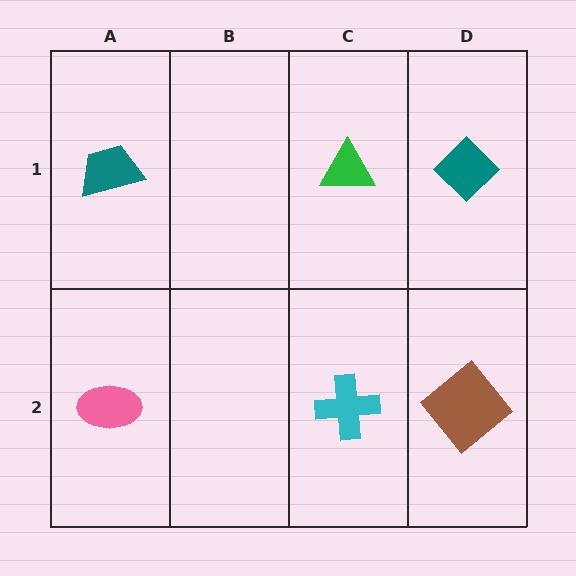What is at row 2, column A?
A pink ellipse.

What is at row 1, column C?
A green triangle.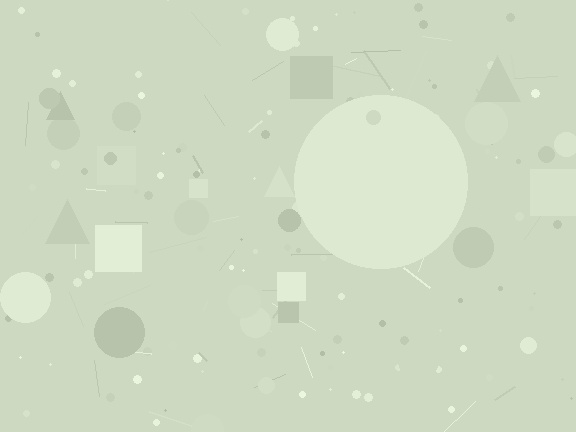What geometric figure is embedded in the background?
A circle is embedded in the background.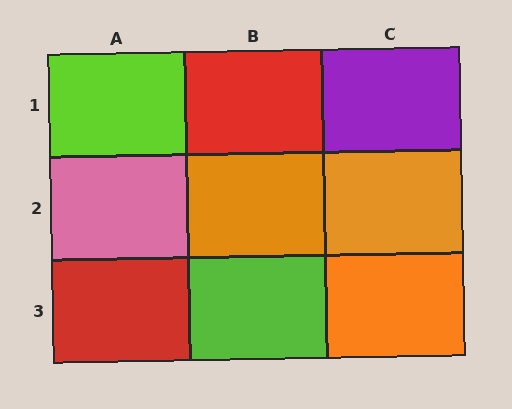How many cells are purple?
1 cell is purple.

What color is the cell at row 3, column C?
Orange.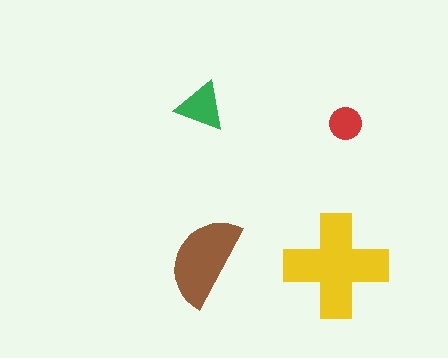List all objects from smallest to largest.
The red circle, the green triangle, the brown semicircle, the yellow cross.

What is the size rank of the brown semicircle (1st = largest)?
2nd.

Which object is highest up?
The green triangle is topmost.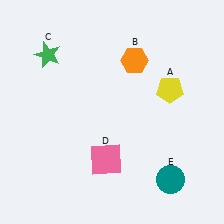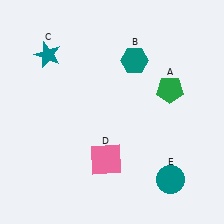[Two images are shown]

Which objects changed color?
A changed from yellow to green. B changed from orange to teal. C changed from green to teal.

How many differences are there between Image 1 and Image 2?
There are 3 differences between the two images.